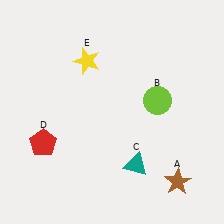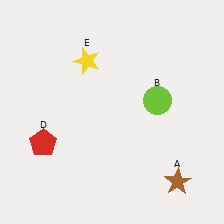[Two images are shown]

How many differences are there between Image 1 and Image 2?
There is 1 difference between the two images.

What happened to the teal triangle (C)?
The teal triangle (C) was removed in Image 2. It was in the bottom-right area of Image 1.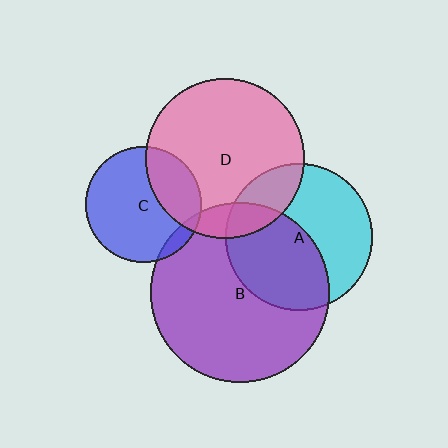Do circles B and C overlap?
Yes.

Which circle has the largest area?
Circle B (purple).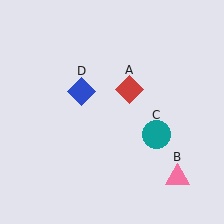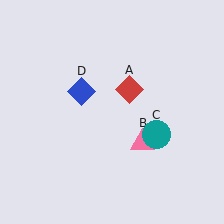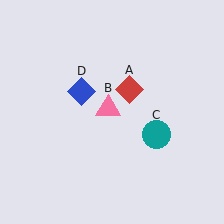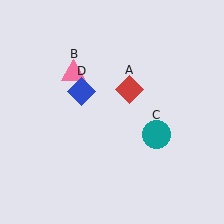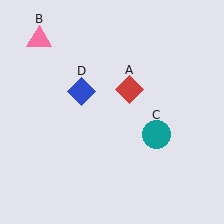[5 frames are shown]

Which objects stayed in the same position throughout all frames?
Red diamond (object A) and teal circle (object C) and blue diamond (object D) remained stationary.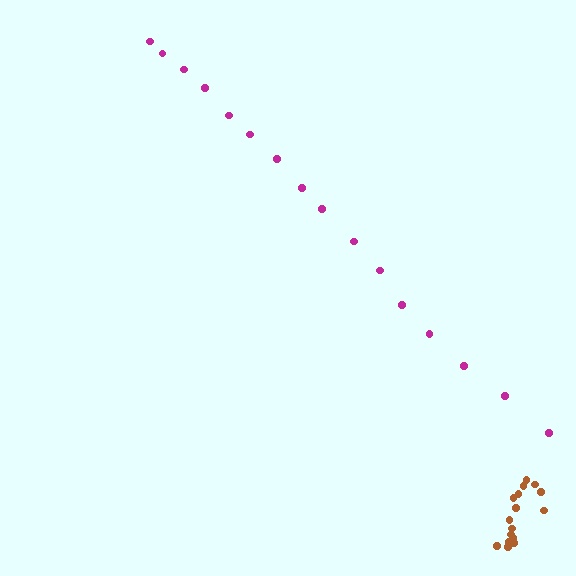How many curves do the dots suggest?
There are 2 distinct paths.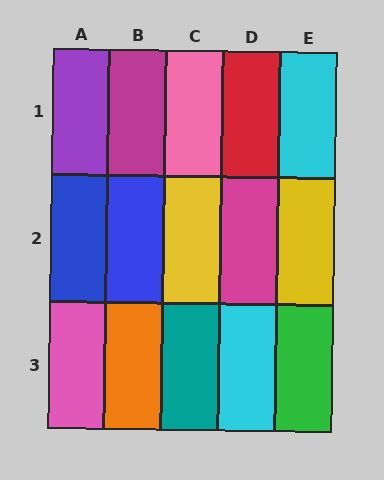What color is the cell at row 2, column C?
Yellow.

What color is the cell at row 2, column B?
Blue.